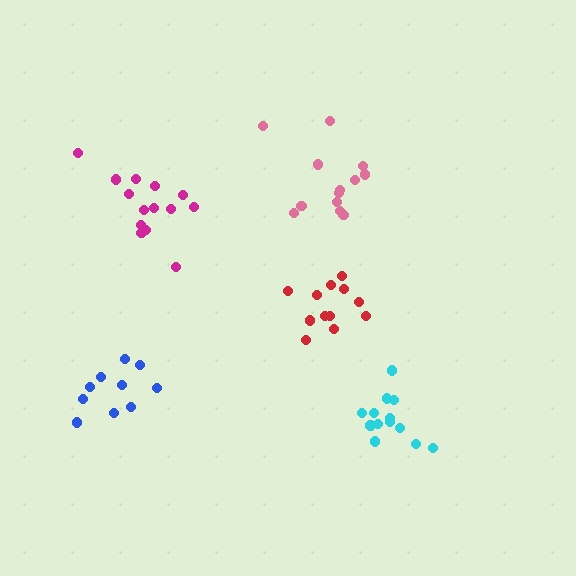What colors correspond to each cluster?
The clusters are colored: pink, cyan, red, magenta, blue.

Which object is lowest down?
The cyan cluster is bottommost.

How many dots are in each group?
Group 1: 13 dots, Group 2: 13 dots, Group 3: 12 dots, Group 4: 14 dots, Group 5: 10 dots (62 total).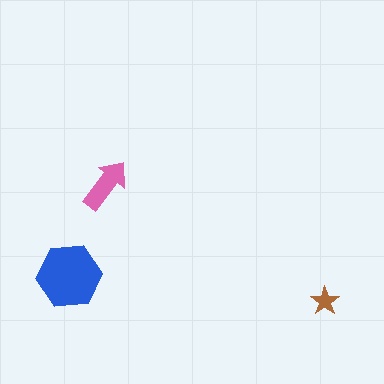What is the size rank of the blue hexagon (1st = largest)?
1st.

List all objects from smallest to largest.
The brown star, the pink arrow, the blue hexagon.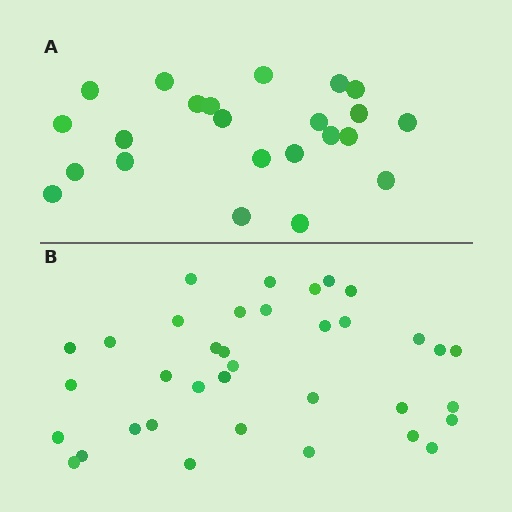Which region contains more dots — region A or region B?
Region B (the bottom region) has more dots.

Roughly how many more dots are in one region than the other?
Region B has approximately 15 more dots than region A.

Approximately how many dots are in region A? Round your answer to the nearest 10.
About 20 dots. (The exact count is 23, which rounds to 20.)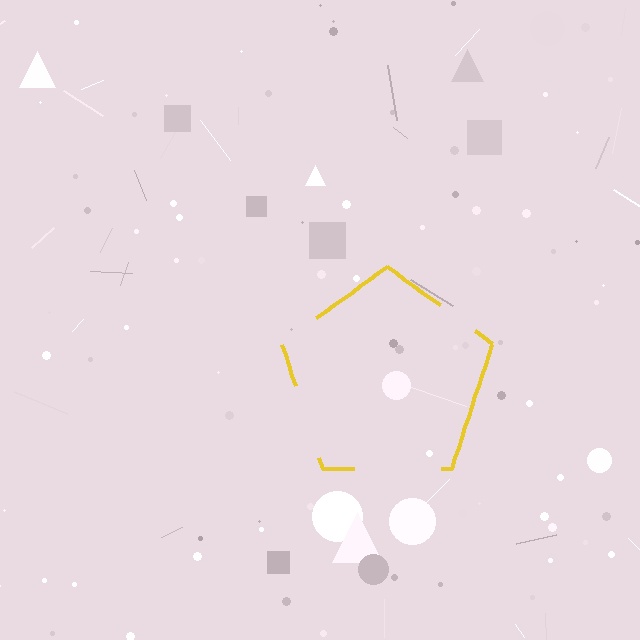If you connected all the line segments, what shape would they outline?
They would outline a pentagon.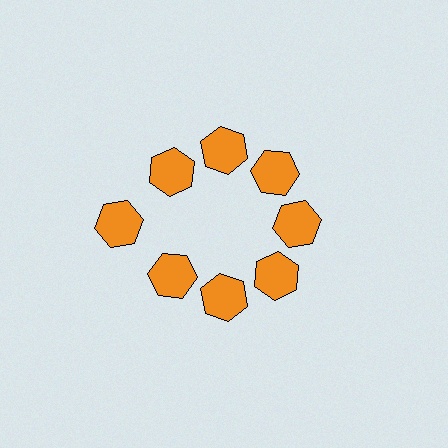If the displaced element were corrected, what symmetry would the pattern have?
It would have 8-fold rotational symmetry — the pattern would map onto itself every 45 degrees.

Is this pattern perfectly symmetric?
No. The 8 orange hexagons are arranged in a ring, but one element near the 9 o'clock position is pushed outward from the center, breaking the 8-fold rotational symmetry.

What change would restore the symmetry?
The symmetry would be restored by moving it inward, back onto the ring so that all 8 hexagons sit at equal angles and equal distance from the center.